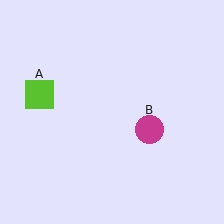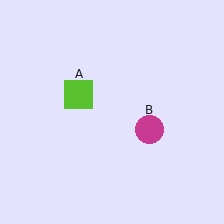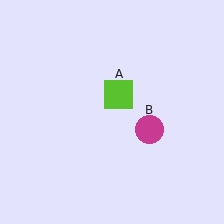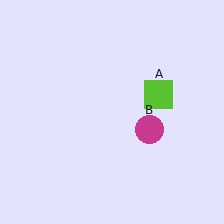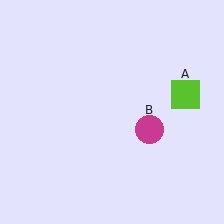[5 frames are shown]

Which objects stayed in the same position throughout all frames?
Magenta circle (object B) remained stationary.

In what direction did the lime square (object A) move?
The lime square (object A) moved right.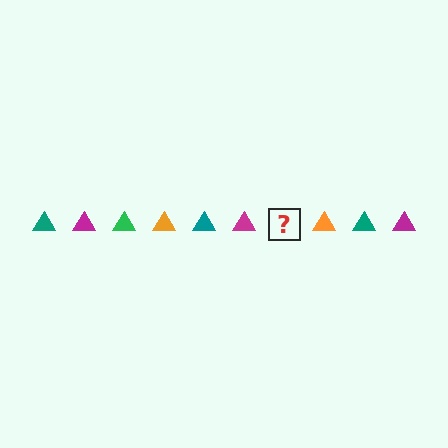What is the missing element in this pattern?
The missing element is a green triangle.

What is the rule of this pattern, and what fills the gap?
The rule is that the pattern cycles through teal, magenta, green, orange triangles. The gap should be filled with a green triangle.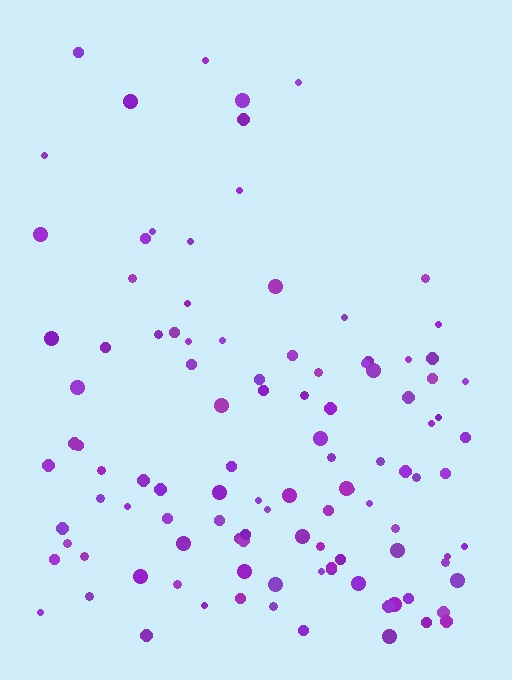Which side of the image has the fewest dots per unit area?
The top.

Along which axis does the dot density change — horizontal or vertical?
Vertical.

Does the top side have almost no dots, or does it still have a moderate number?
Still a moderate number, just noticeably fewer than the bottom.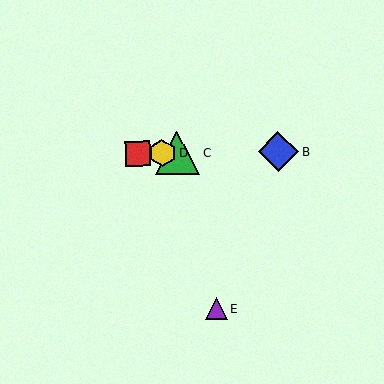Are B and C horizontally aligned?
Yes, both are at y≈152.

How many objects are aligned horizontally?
4 objects (A, B, C, D) are aligned horizontally.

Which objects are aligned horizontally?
Objects A, B, C, D are aligned horizontally.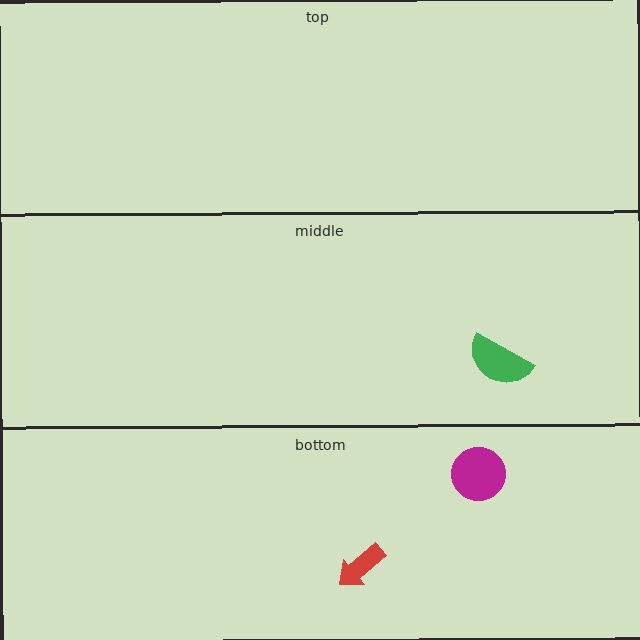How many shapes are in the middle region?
1.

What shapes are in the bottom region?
The red arrow, the magenta circle.